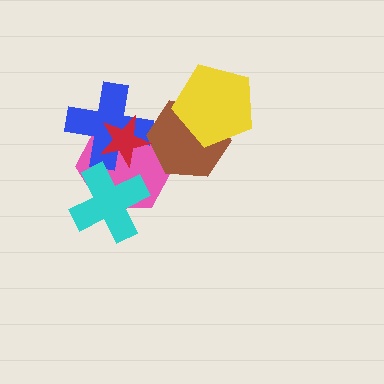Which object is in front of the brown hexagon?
The yellow pentagon is in front of the brown hexagon.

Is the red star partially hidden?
No, no other shape covers it.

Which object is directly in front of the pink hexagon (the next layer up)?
The blue cross is directly in front of the pink hexagon.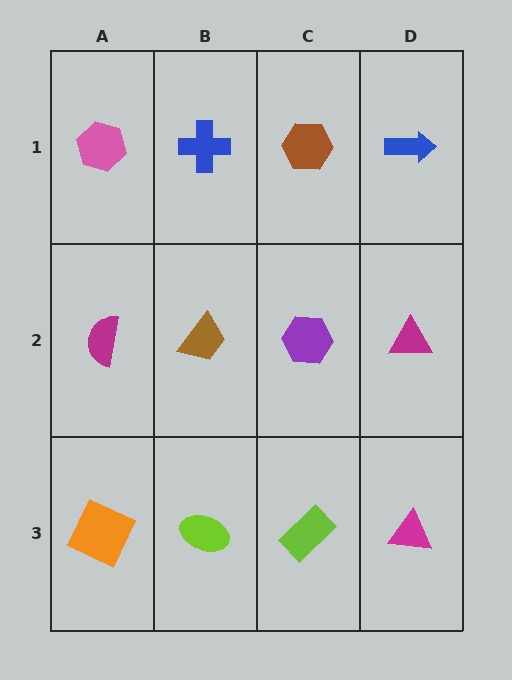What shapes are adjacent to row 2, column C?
A brown hexagon (row 1, column C), a lime rectangle (row 3, column C), a brown trapezoid (row 2, column B), a magenta triangle (row 2, column D).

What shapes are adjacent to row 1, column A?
A magenta semicircle (row 2, column A), a blue cross (row 1, column B).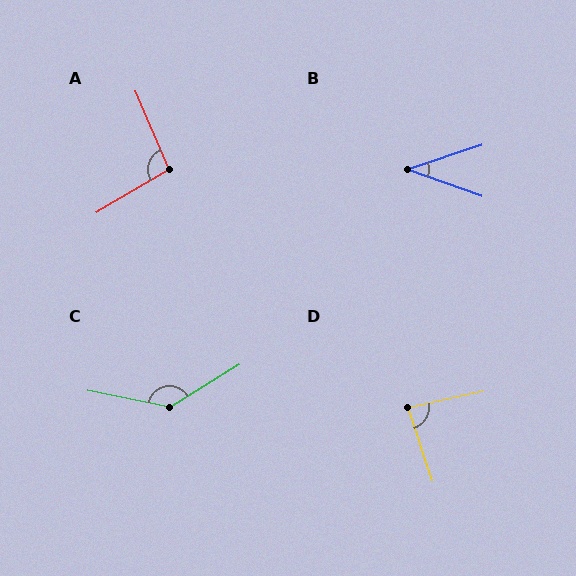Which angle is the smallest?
B, at approximately 38 degrees.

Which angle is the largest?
C, at approximately 137 degrees.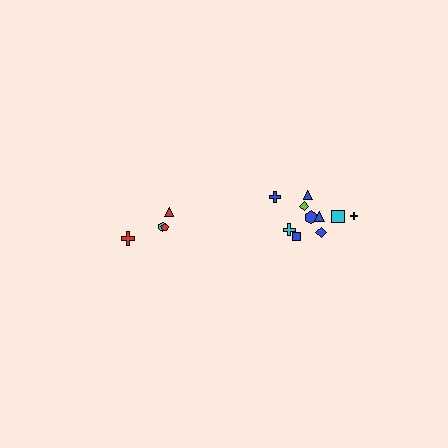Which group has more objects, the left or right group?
The right group.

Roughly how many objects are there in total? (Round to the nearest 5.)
Roughly 15 objects in total.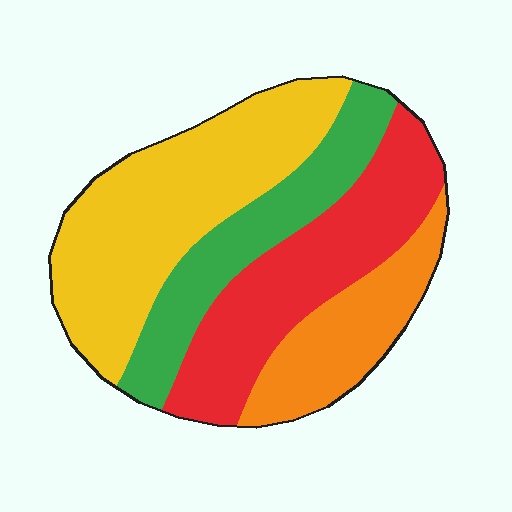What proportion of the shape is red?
Red covers roughly 30% of the shape.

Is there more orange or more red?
Red.